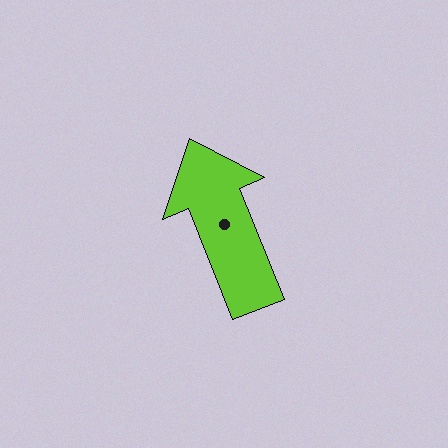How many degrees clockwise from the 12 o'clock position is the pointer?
Approximately 338 degrees.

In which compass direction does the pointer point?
North.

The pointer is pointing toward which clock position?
Roughly 11 o'clock.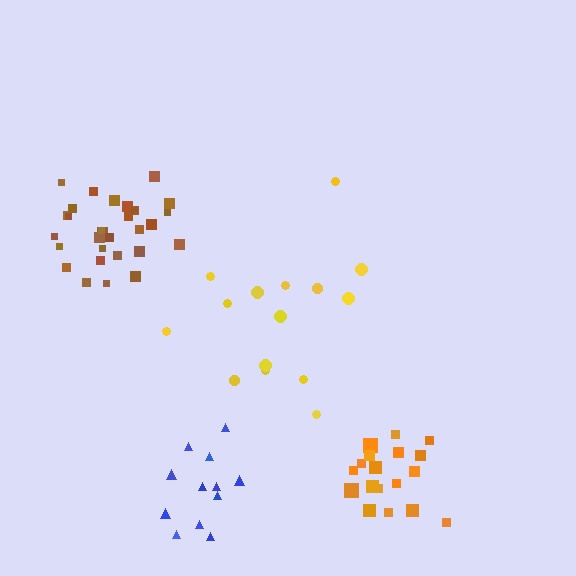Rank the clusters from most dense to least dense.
orange, brown, blue, yellow.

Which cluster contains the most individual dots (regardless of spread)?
Brown (30).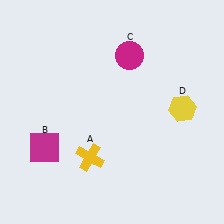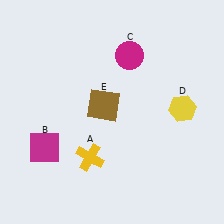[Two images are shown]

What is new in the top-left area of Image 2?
A brown square (E) was added in the top-left area of Image 2.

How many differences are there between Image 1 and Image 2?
There is 1 difference between the two images.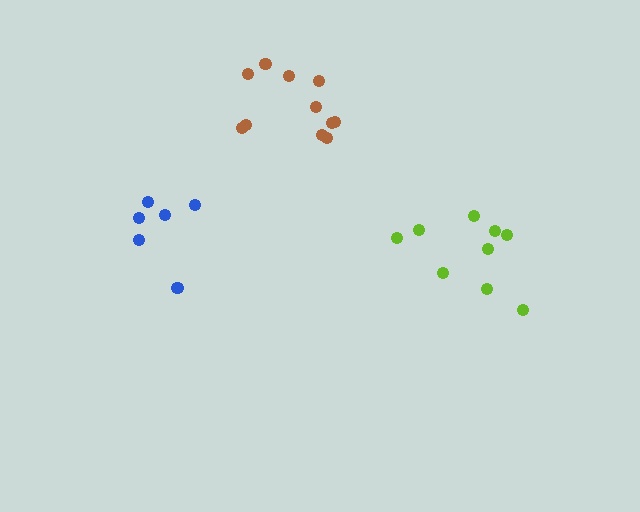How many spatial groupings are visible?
There are 3 spatial groupings.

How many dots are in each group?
Group 1: 9 dots, Group 2: 11 dots, Group 3: 6 dots (26 total).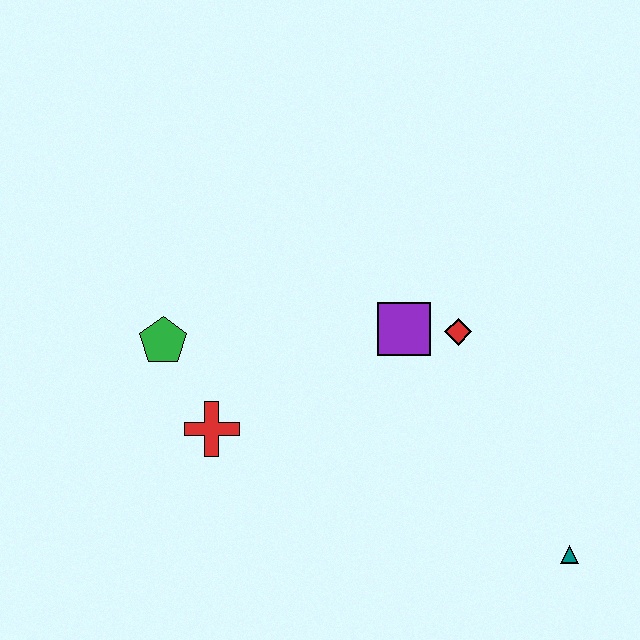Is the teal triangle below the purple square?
Yes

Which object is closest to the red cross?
The green pentagon is closest to the red cross.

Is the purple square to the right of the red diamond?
No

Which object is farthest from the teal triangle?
The green pentagon is farthest from the teal triangle.